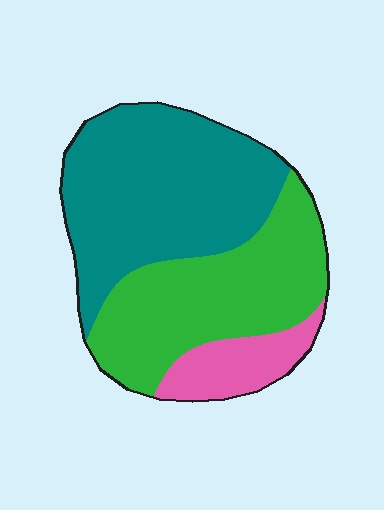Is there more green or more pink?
Green.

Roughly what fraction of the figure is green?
Green takes up about two fifths (2/5) of the figure.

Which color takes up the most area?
Teal, at roughly 50%.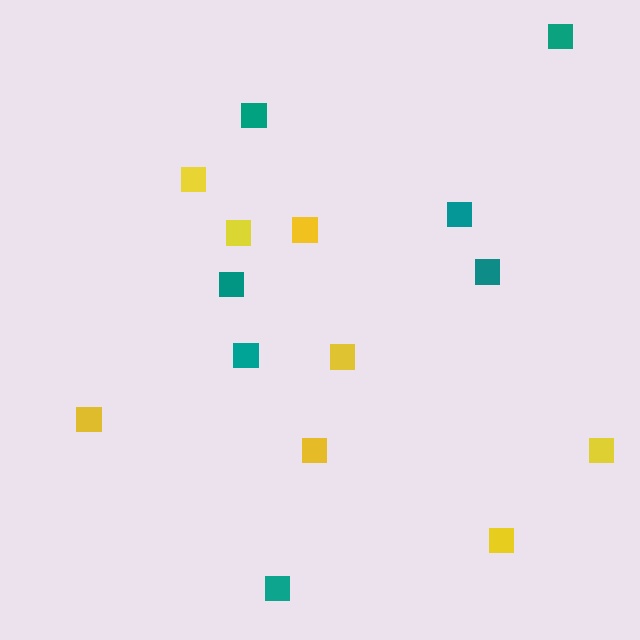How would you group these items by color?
There are 2 groups: one group of teal squares (7) and one group of yellow squares (8).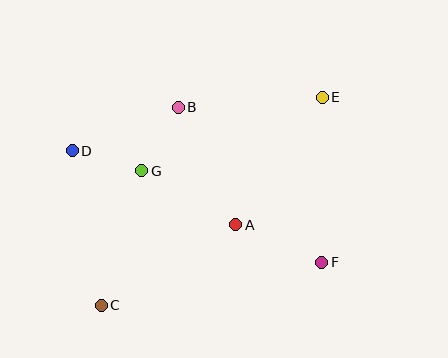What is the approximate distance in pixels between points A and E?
The distance between A and E is approximately 154 pixels.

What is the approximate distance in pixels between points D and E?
The distance between D and E is approximately 256 pixels.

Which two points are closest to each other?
Points D and G are closest to each other.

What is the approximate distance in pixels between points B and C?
The distance between B and C is approximately 213 pixels.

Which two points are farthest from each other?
Points C and E are farthest from each other.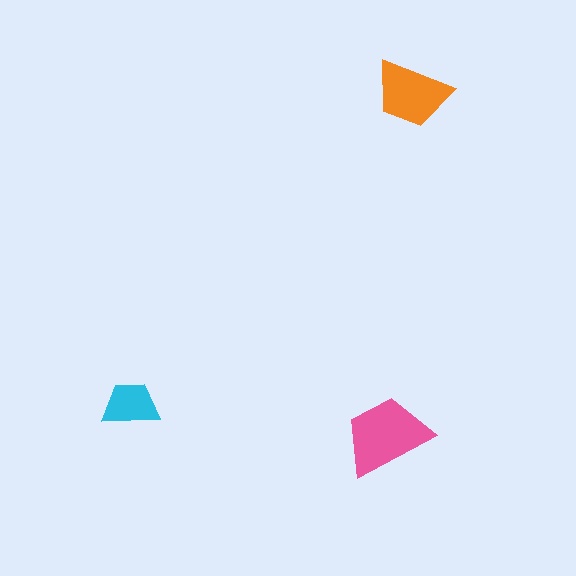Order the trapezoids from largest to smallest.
the pink one, the orange one, the cyan one.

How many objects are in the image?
There are 3 objects in the image.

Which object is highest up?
The orange trapezoid is topmost.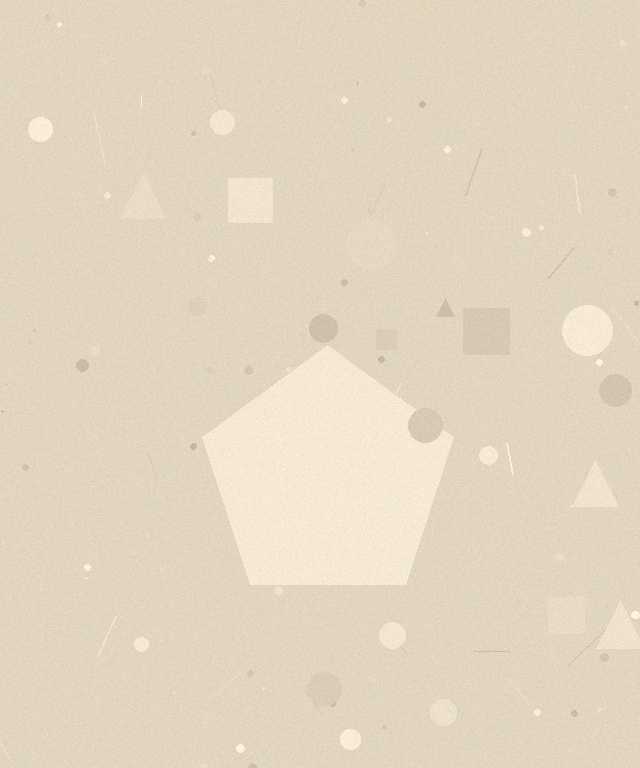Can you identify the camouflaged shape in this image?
The camouflaged shape is a pentagon.